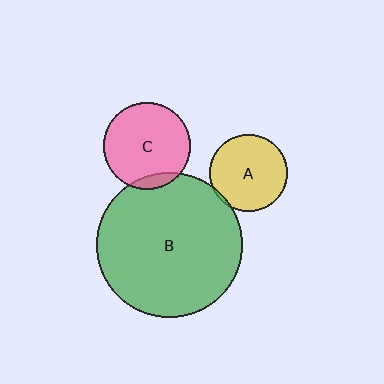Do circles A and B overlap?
Yes.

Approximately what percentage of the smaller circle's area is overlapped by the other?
Approximately 5%.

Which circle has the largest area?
Circle B (green).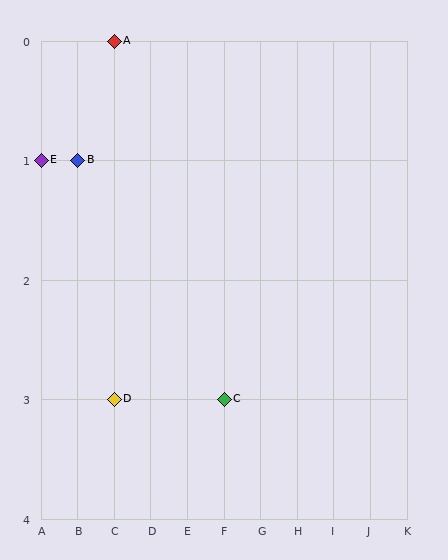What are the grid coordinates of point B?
Point B is at grid coordinates (B, 1).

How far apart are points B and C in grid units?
Points B and C are 4 columns and 2 rows apart (about 4.5 grid units diagonally).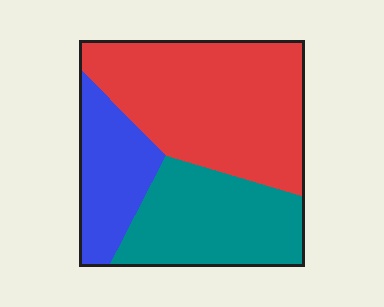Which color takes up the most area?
Red, at roughly 50%.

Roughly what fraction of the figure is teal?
Teal takes up about one third (1/3) of the figure.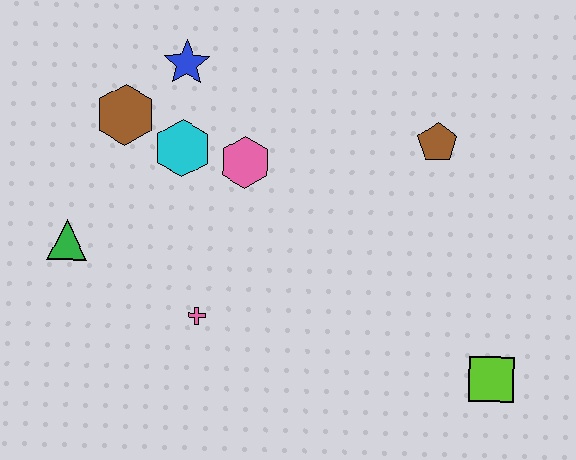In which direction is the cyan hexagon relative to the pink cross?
The cyan hexagon is above the pink cross.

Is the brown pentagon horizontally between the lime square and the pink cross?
Yes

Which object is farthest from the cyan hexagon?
The lime square is farthest from the cyan hexagon.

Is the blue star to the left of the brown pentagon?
Yes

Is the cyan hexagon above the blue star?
No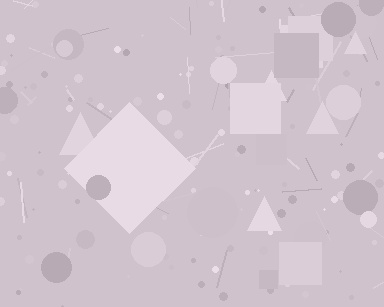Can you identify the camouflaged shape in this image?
The camouflaged shape is a diamond.